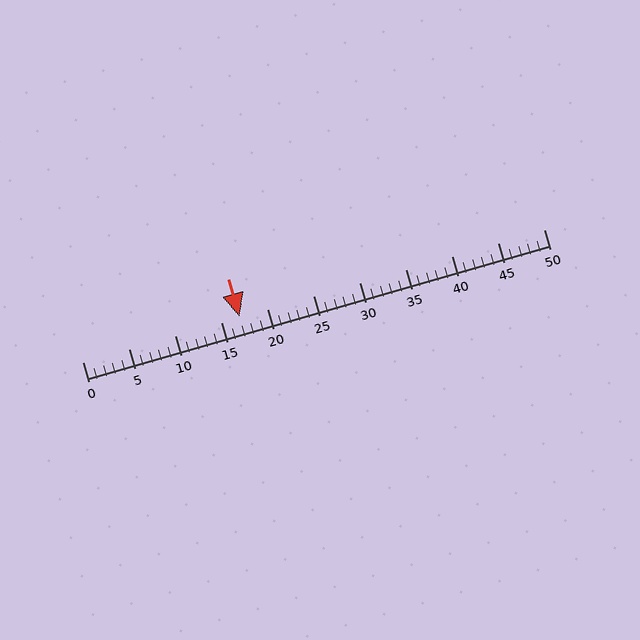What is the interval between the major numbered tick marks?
The major tick marks are spaced 5 units apart.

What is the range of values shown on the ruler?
The ruler shows values from 0 to 50.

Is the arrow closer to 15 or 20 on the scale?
The arrow is closer to 15.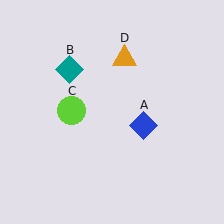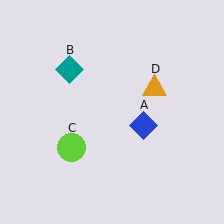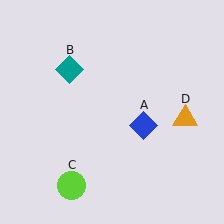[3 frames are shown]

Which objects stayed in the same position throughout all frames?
Blue diamond (object A) and teal diamond (object B) remained stationary.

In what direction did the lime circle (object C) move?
The lime circle (object C) moved down.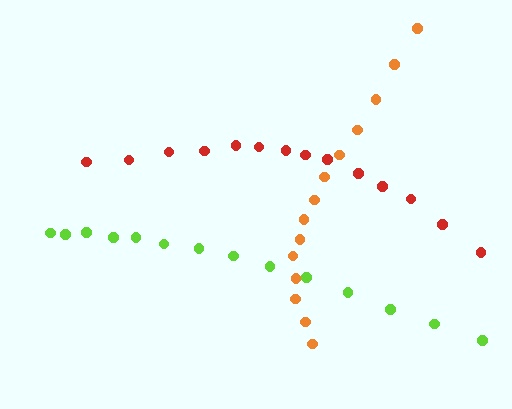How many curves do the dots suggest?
There are 3 distinct paths.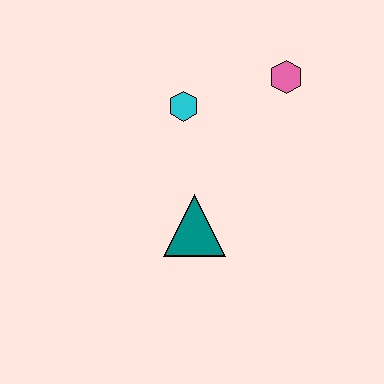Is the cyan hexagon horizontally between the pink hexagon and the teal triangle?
No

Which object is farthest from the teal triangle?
The pink hexagon is farthest from the teal triangle.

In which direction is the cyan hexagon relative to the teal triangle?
The cyan hexagon is above the teal triangle.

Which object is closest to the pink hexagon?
The cyan hexagon is closest to the pink hexagon.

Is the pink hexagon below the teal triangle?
No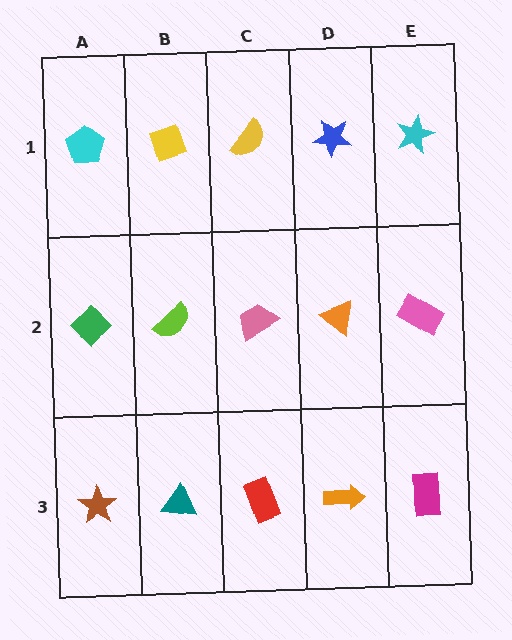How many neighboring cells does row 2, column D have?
4.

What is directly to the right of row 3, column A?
A teal triangle.